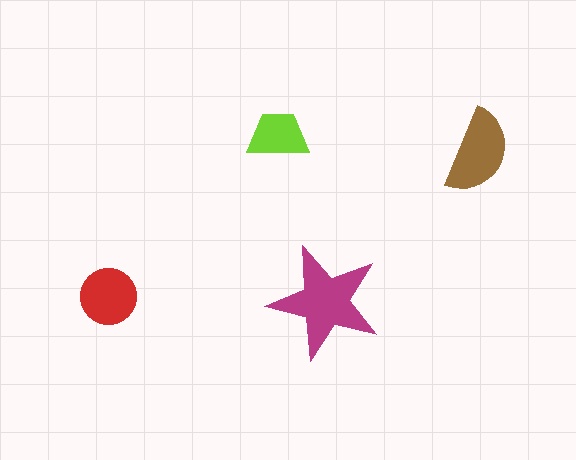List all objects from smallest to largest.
The lime trapezoid, the red circle, the brown semicircle, the magenta star.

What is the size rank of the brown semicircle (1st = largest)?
2nd.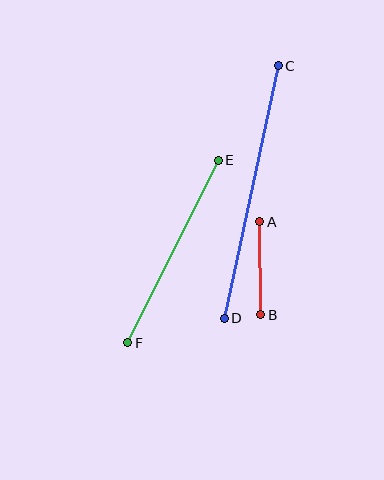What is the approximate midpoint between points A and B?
The midpoint is at approximately (260, 268) pixels.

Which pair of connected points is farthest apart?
Points C and D are farthest apart.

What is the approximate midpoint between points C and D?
The midpoint is at approximately (251, 192) pixels.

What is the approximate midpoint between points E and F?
The midpoint is at approximately (173, 251) pixels.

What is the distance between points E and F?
The distance is approximately 204 pixels.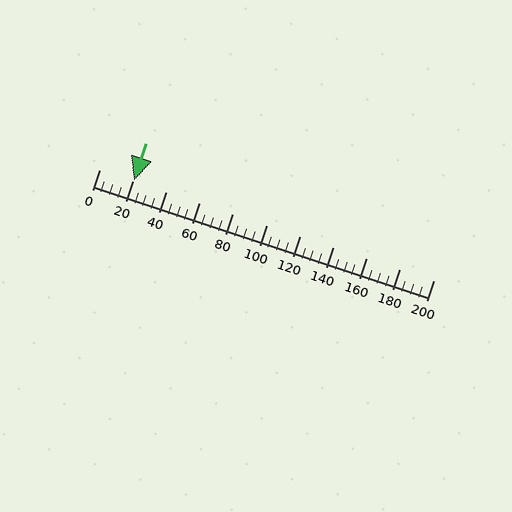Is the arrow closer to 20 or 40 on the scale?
The arrow is closer to 20.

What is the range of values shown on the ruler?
The ruler shows values from 0 to 200.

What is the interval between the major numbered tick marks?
The major tick marks are spaced 20 units apart.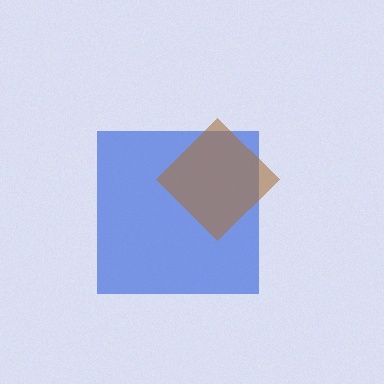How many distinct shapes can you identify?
There are 2 distinct shapes: a blue square, a brown diamond.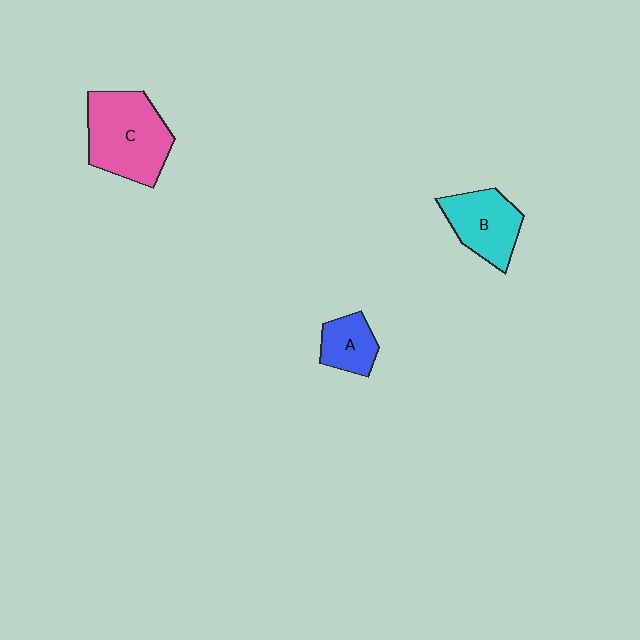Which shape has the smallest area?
Shape A (blue).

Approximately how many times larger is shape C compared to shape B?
Approximately 1.5 times.